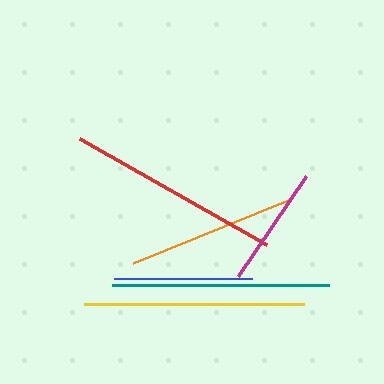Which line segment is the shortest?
The magenta line is the shortest at approximately 120 pixels.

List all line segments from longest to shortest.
From longest to shortest: yellow, teal, red, orange, blue, magenta.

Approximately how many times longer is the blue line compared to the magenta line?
The blue line is approximately 1.2 times the length of the magenta line.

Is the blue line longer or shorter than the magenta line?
The blue line is longer than the magenta line.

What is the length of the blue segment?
The blue segment is approximately 138 pixels long.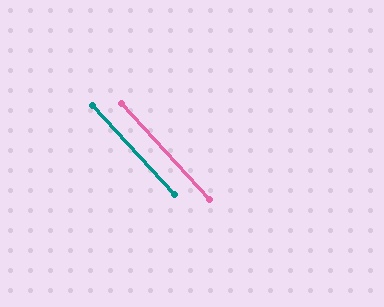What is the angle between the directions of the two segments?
Approximately 0 degrees.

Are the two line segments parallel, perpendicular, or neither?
Parallel — their directions differ by only 0.4°.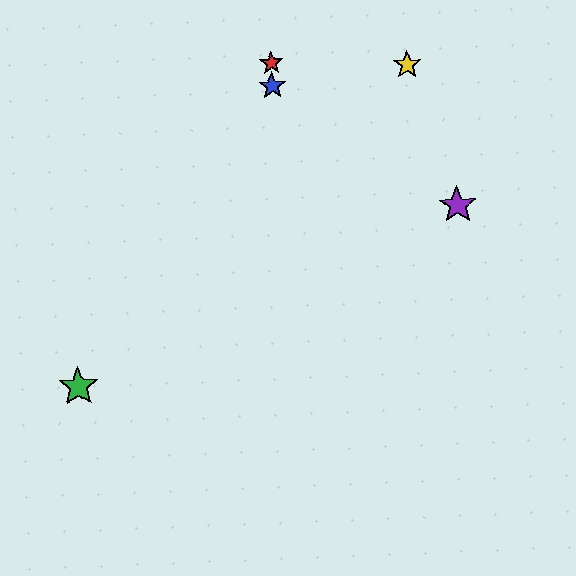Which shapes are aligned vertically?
The red star, the blue star are aligned vertically.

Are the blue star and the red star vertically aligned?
Yes, both are at x≈272.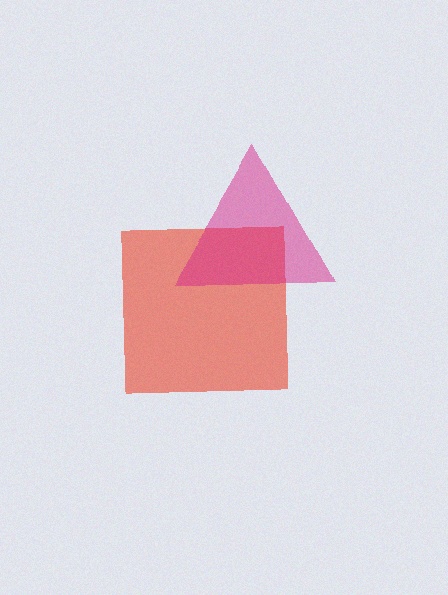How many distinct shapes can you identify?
There are 2 distinct shapes: a red square, a magenta triangle.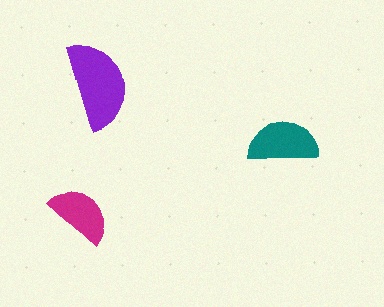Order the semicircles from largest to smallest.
the purple one, the teal one, the magenta one.